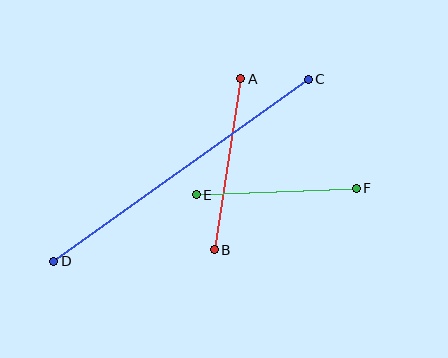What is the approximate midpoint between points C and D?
The midpoint is at approximately (181, 170) pixels.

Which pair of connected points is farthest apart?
Points C and D are farthest apart.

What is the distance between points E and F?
The distance is approximately 160 pixels.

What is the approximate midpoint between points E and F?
The midpoint is at approximately (276, 191) pixels.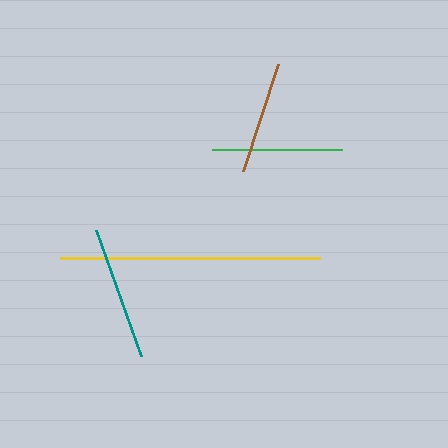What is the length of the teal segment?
The teal segment is approximately 133 pixels long.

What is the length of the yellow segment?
The yellow segment is approximately 261 pixels long.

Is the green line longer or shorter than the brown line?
The green line is longer than the brown line.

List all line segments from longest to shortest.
From longest to shortest: yellow, teal, green, brown.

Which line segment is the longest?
The yellow line is the longest at approximately 261 pixels.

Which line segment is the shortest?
The brown line is the shortest at approximately 113 pixels.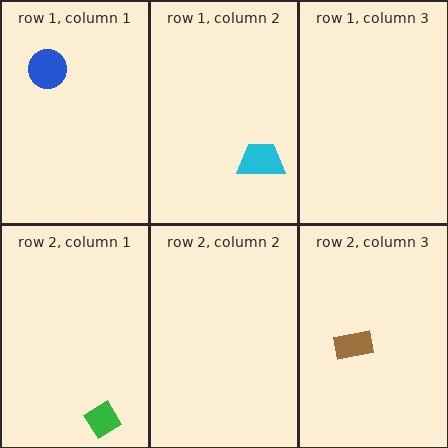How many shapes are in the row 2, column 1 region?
1.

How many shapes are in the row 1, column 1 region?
1.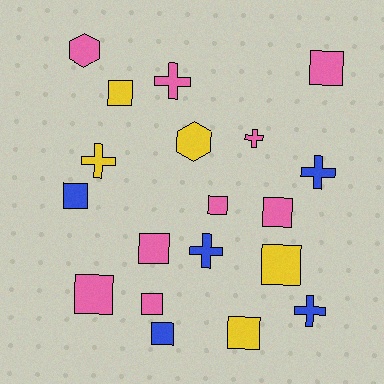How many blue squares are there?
There are 2 blue squares.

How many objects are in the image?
There are 19 objects.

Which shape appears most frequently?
Square, with 11 objects.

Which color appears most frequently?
Pink, with 9 objects.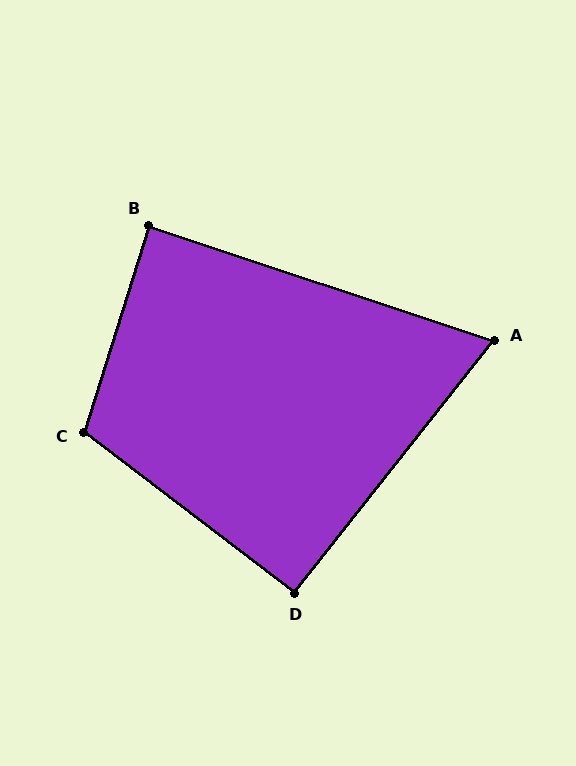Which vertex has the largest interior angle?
C, at approximately 110 degrees.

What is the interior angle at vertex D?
Approximately 91 degrees (approximately right).